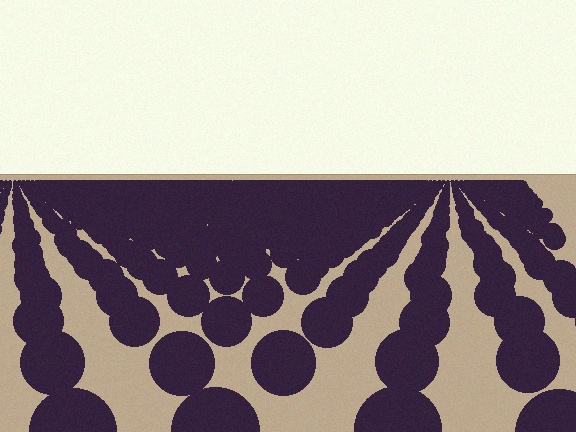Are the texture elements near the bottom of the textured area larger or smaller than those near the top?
Larger. Near the bottom, elements are closer to the viewer and appear at a bigger on-screen size.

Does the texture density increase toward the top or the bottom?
Density increases toward the top.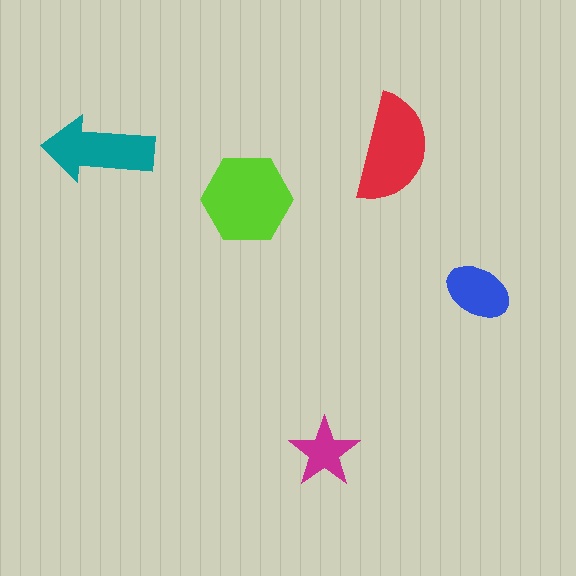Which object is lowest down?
The magenta star is bottommost.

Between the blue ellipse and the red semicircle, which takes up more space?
The red semicircle.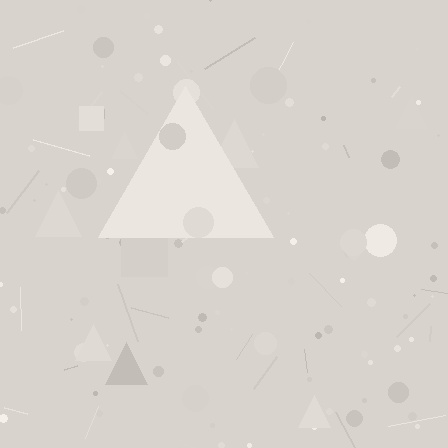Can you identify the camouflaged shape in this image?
The camouflaged shape is a triangle.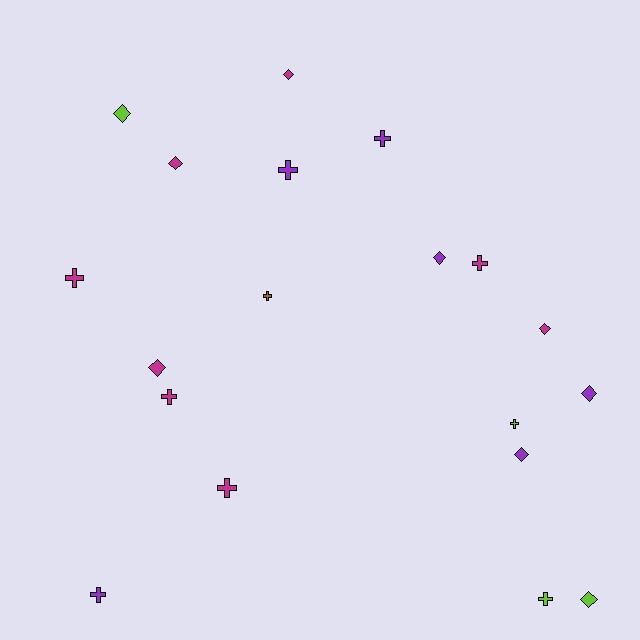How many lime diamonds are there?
There are 2 lime diamonds.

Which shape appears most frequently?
Cross, with 10 objects.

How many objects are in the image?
There are 19 objects.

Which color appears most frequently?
Magenta, with 8 objects.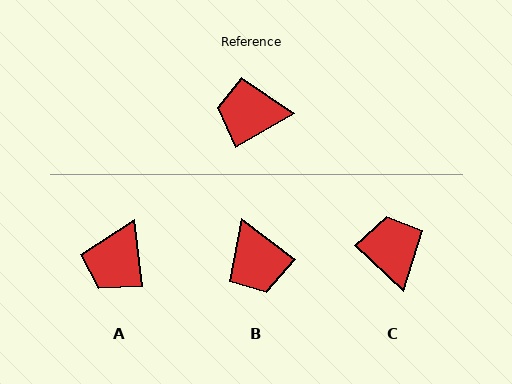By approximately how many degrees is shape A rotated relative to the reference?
Approximately 67 degrees counter-clockwise.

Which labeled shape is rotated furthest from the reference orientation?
B, about 113 degrees away.